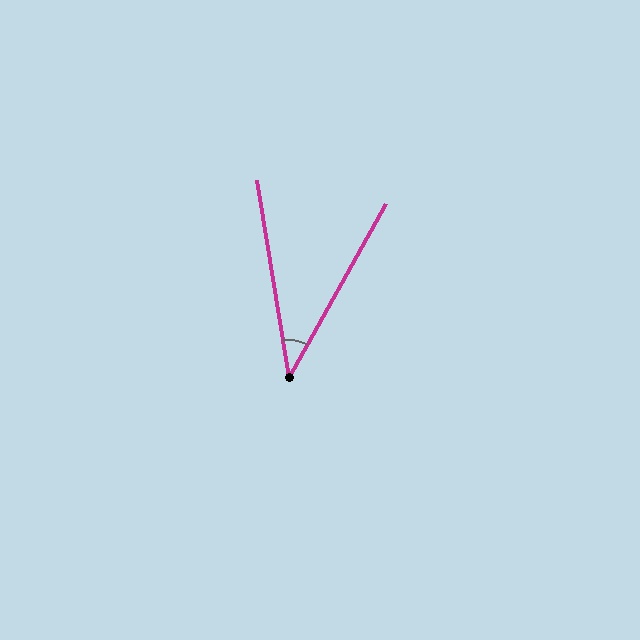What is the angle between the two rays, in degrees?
Approximately 38 degrees.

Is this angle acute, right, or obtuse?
It is acute.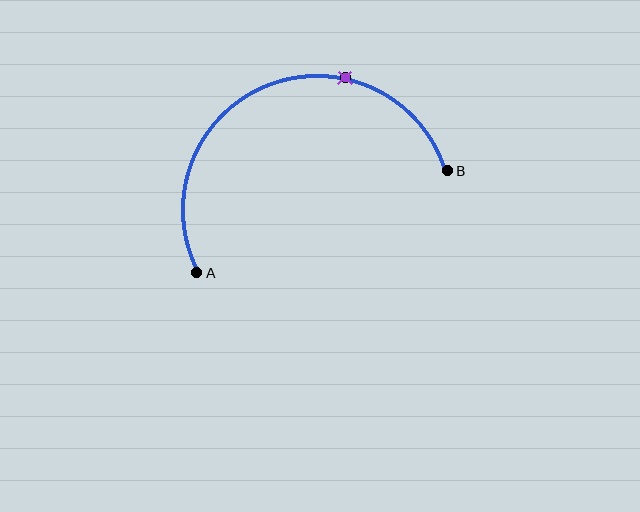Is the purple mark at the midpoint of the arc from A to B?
No. The purple mark lies on the arc but is closer to endpoint B. The arc midpoint would be at the point on the curve equidistant along the arc from both A and B.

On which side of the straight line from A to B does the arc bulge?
The arc bulges above the straight line connecting A and B.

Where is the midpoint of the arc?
The arc midpoint is the point on the curve farthest from the straight line joining A and B. It sits above that line.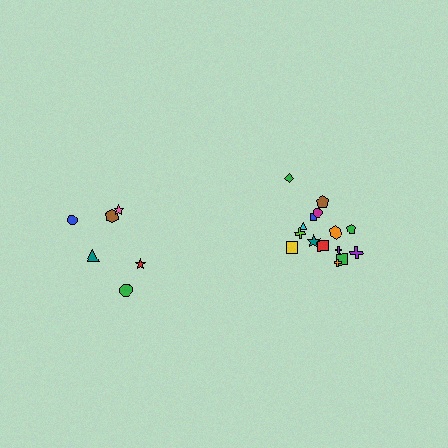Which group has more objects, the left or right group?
The right group.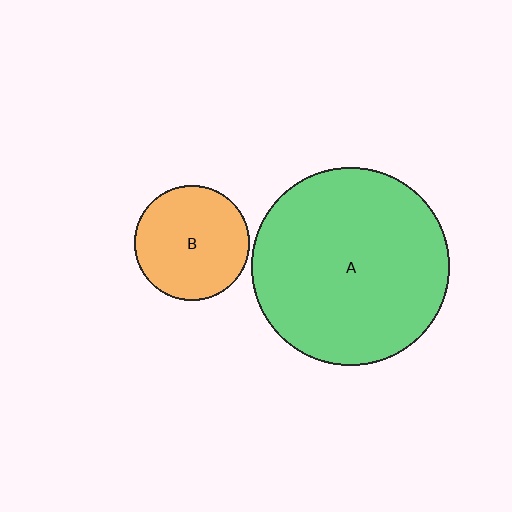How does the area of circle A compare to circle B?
Approximately 3.0 times.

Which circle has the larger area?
Circle A (green).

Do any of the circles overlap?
No, none of the circles overlap.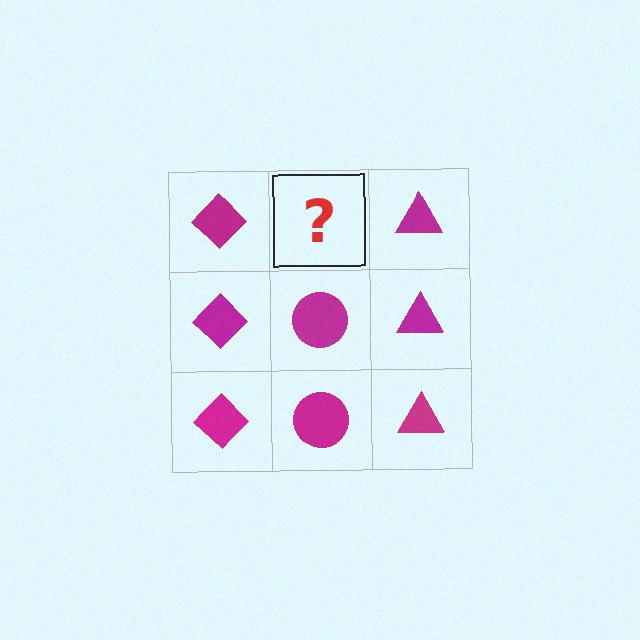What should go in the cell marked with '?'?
The missing cell should contain a magenta circle.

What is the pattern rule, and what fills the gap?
The rule is that each column has a consistent shape. The gap should be filled with a magenta circle.